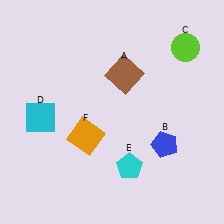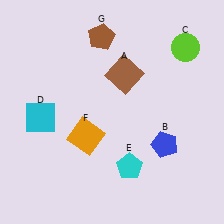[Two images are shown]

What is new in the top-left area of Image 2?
A brown pentagon (G) was added in the top-left area of Image 2.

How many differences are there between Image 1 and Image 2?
There is 1 difference between the two images.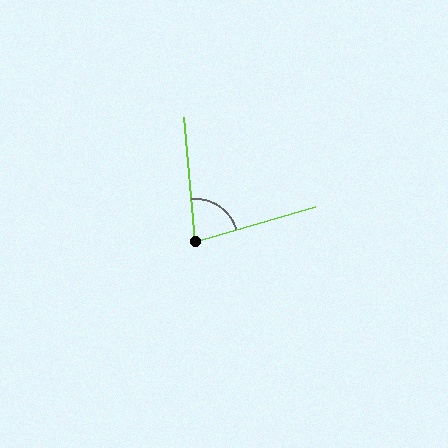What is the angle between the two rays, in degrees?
Approximately 78 degrees.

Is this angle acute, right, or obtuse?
It is acute.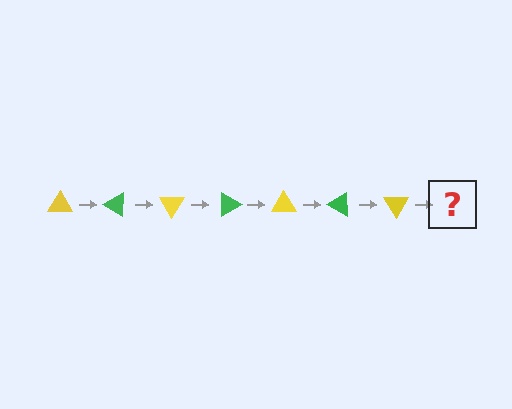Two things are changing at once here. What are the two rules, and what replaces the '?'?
The two rules are that it rotates 30 degrees each step and the color cycles through yellow and green. The '?' should be a green triangle, rotated 210 degrees from the start.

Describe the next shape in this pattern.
It should be a green triangle, rotated 210 degrees from the start.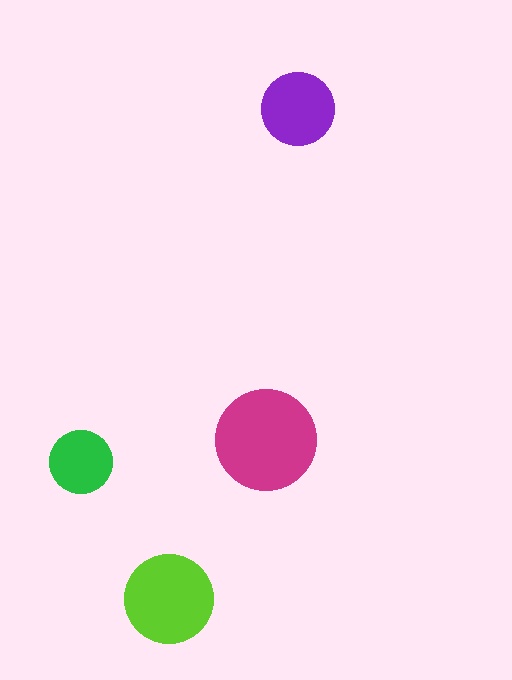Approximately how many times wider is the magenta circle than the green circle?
About 1.5 times wider.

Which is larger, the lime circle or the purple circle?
The lime one.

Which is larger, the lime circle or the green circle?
The lime one.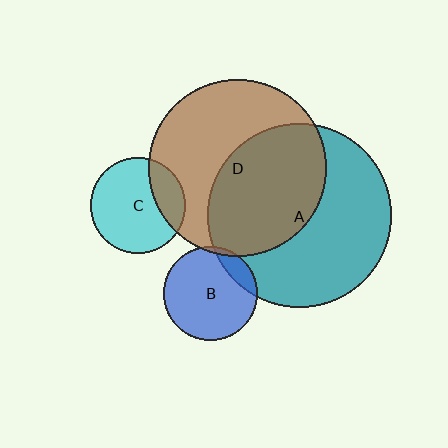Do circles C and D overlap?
Yes.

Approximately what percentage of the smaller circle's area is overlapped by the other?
Approximately 25%.